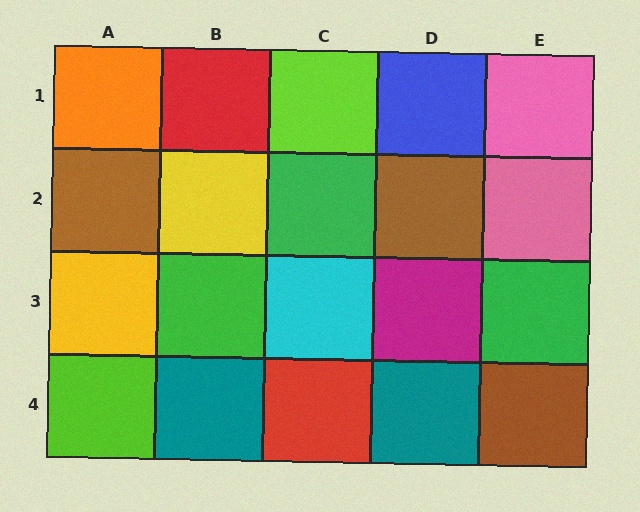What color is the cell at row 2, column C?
Green.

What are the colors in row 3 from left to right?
Yellow, green, cyan, magenta, green.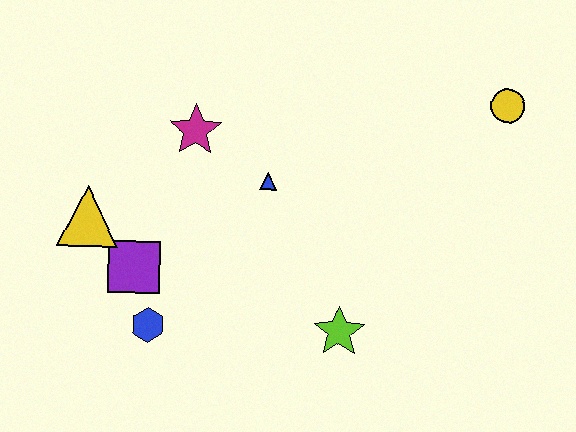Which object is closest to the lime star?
The blue triangle is closest to the lime star.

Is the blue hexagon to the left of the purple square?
No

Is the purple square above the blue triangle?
No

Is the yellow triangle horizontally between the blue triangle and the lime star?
No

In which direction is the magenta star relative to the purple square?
The magenta star is above the purple square.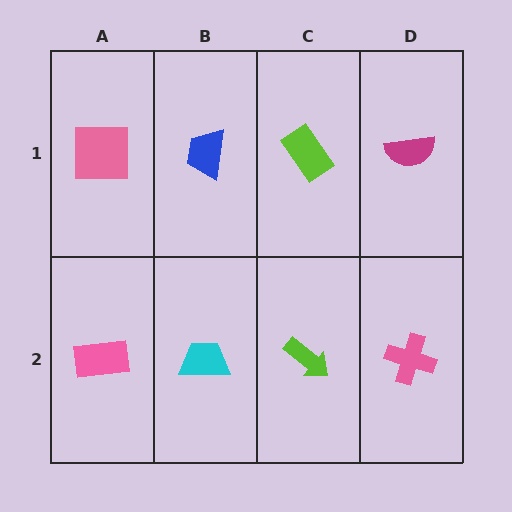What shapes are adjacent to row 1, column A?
A pink rectangle (row 2, column A), a blue trapezoid (row 1, column B).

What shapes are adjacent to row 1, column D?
A pink cross (row 2, column D), a lime rectangle (row 1, column C).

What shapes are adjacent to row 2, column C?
A lime rectangle (row 1, column C), a cyan trapezoid (row 2, column B), a pink cross (row 2, column D).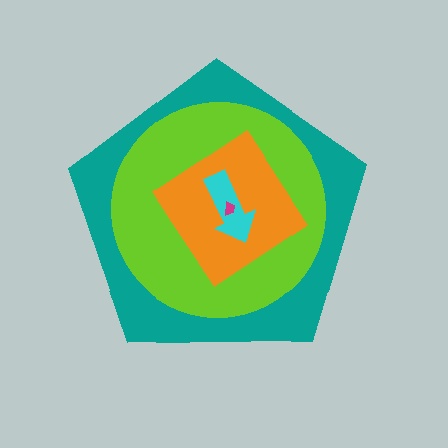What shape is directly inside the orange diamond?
The cyan arrow.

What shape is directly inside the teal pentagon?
The lime circle.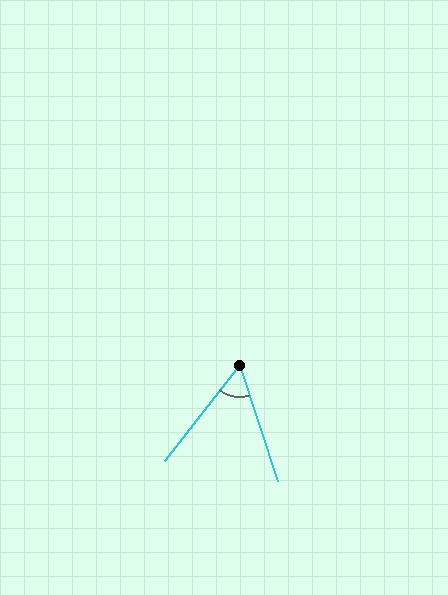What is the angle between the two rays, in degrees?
Approximately 56 degrees.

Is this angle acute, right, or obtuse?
It is acute.